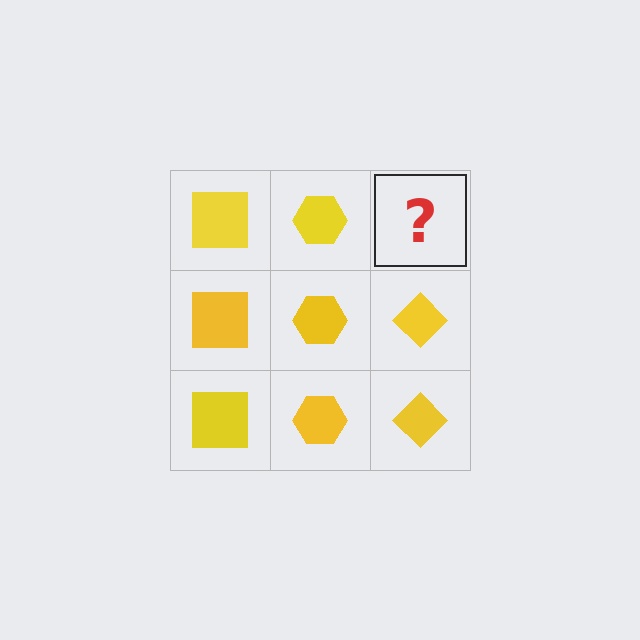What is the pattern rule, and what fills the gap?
The rule is that each column has a consistent shape. The gap should be filled with a yellow diamond.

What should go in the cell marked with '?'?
The missing cell should contain a yellow diamond.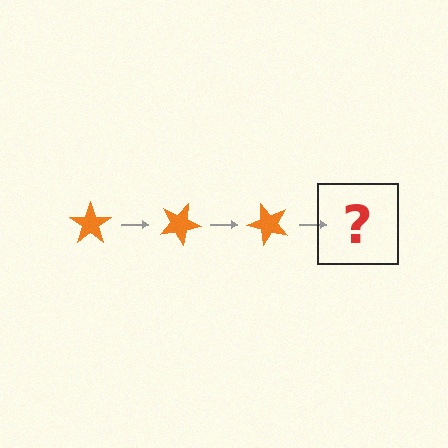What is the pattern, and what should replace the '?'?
The pattern is that the star rotates 25 degrees each step. The '?' should be an orange star rotated 75 degrees.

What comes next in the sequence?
The next element should be an orange star rotated 75 degrees.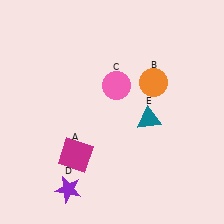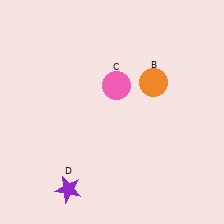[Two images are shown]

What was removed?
The magenta square (A), the teal triangle (E) were removed in Image 2.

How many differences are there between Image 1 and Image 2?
There are 2 differences between the two images.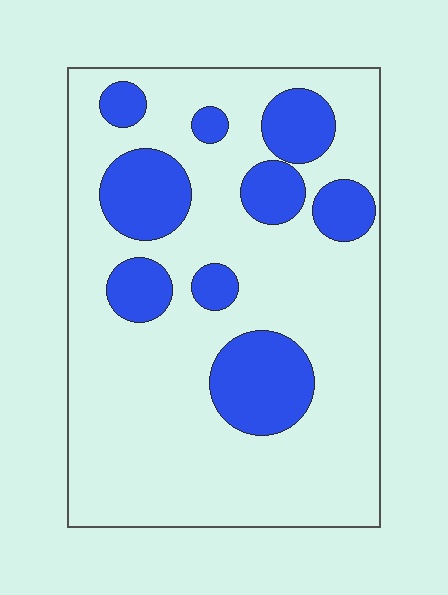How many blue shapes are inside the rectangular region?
9.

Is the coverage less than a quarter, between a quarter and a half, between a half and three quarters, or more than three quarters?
Less than a quarter.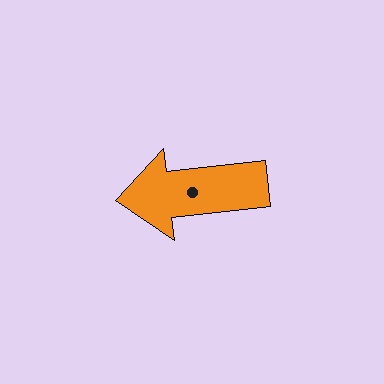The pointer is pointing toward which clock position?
Roughly 9 o'clock.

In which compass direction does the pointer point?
West.